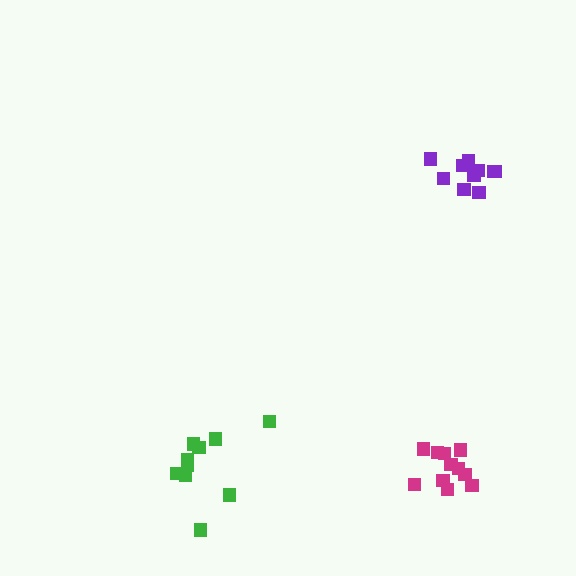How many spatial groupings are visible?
There are 3 spatial groupings.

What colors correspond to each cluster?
The clusters are colored: magenta, green, purple.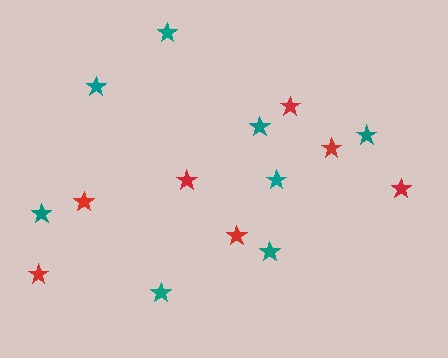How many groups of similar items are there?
There are 2 groups: one group of red stars (7) and one group of teal stars (8).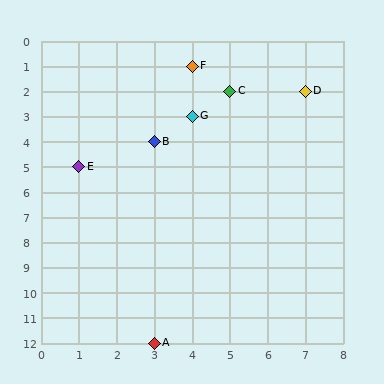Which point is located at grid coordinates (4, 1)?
Point F is at (4, 1).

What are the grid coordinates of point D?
Point D is at grid coordinates (7, 2).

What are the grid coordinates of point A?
Point A is at grid coordinates (3, 12).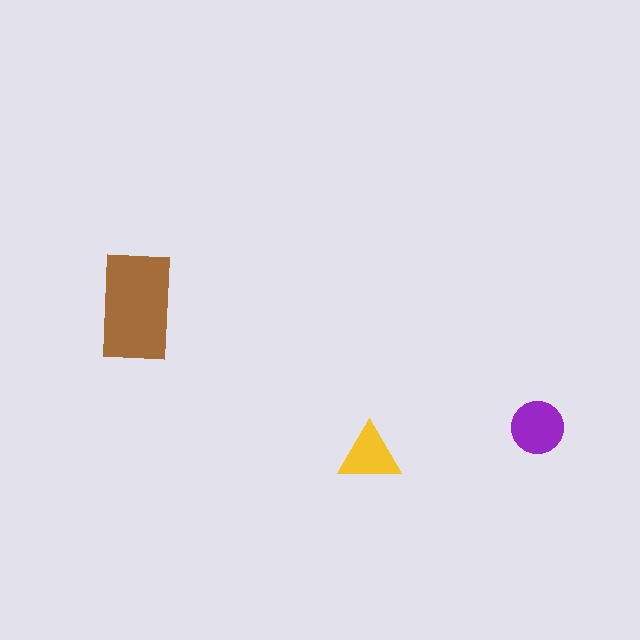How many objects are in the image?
There are 3 objects in the image.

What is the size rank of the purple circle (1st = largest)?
2nd.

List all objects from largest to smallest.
The brown rectangle, the purple circle, the yellow triangle.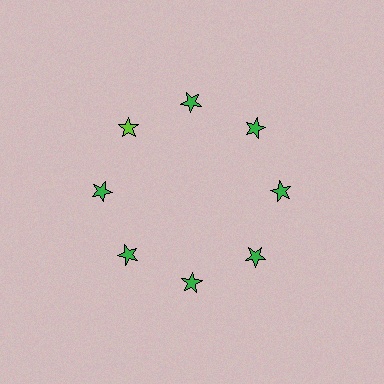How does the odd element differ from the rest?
It has a different color: lime instead of green.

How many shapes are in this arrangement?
There are 8 shapes arranged in a ring pattern.